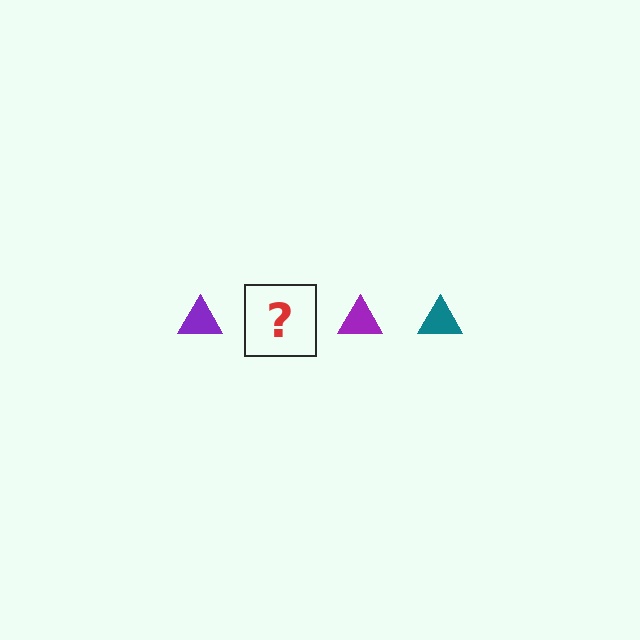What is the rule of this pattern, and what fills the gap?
The rule is that the pattern cycles through purple, teal triangles. The gap should be filled with a teal triangle.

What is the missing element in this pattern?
The missing element is a teal triangle.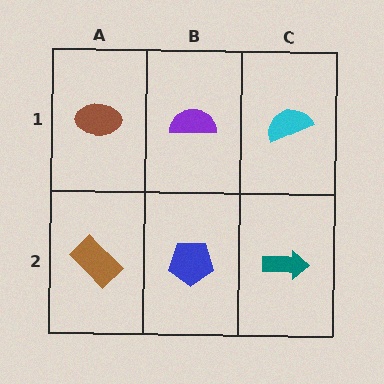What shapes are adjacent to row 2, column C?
A cyan semicircle (row 1, column C), a blue pentagon (row 2, column B).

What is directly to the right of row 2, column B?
A teal arrow.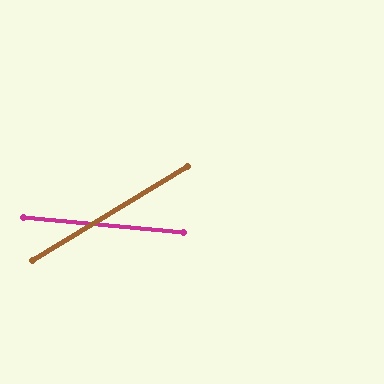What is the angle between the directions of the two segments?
Approximately 37 degrees.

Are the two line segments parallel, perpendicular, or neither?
Neither parallel nor perpendicular — they differ by about 37°.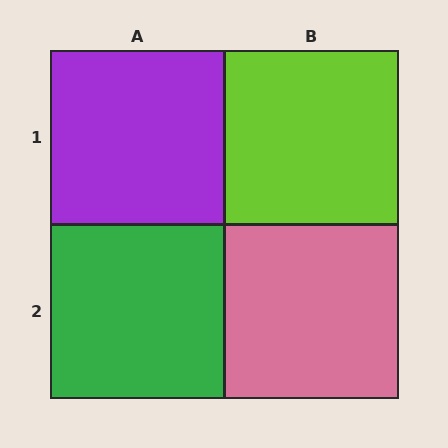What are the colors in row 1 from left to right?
Purple, lime.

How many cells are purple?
1 cell is purple.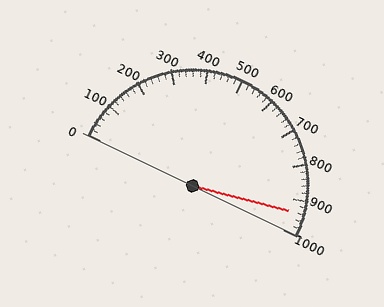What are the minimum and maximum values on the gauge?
The gauge ranges from 0 to 1000.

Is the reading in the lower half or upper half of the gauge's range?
The reading is in the upper half of the range (0 to 1000).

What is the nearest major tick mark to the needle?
The nearest major tick mark is 900.